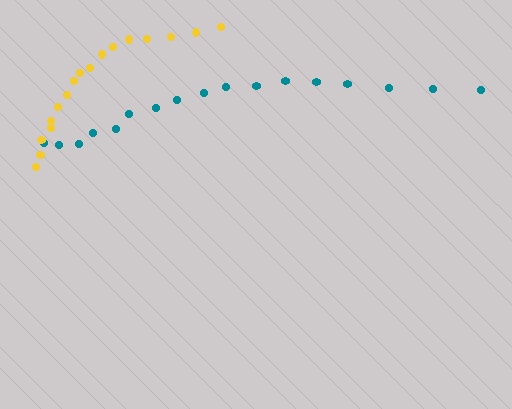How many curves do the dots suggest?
There are 2 distinct paths.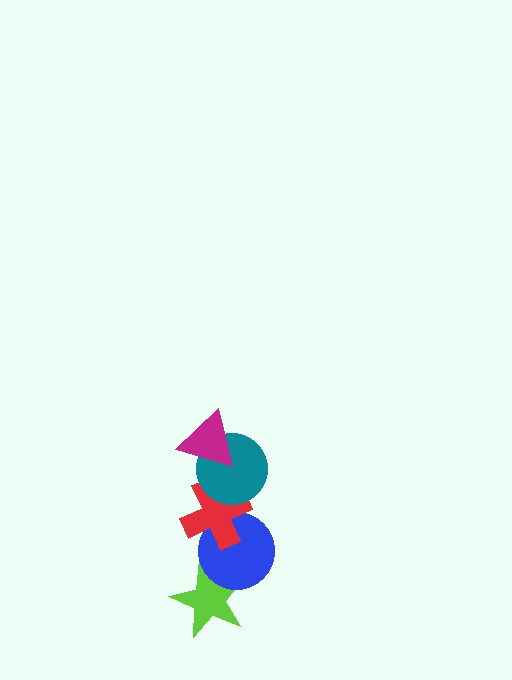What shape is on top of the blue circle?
The red cross is on top of the blue circle.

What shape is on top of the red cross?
The teal circle is on top of the red cross.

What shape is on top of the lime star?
The blue circle is on top of the lime star.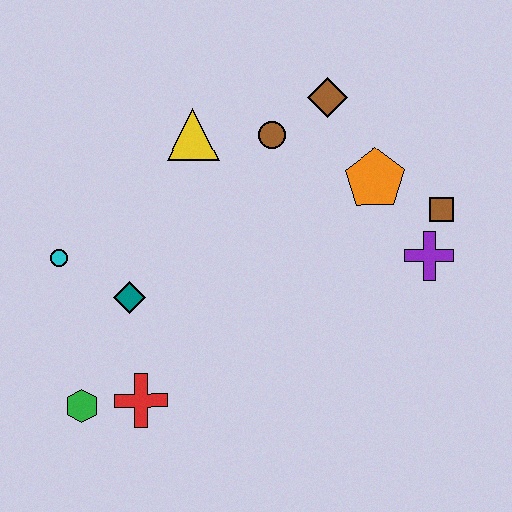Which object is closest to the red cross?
The green hexagon is closest to the red cross.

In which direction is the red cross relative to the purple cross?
The red cross is to the left of the purple cross.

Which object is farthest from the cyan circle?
The brown square is farthest from the cyan circle.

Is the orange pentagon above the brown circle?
No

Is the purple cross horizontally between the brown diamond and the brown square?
Yes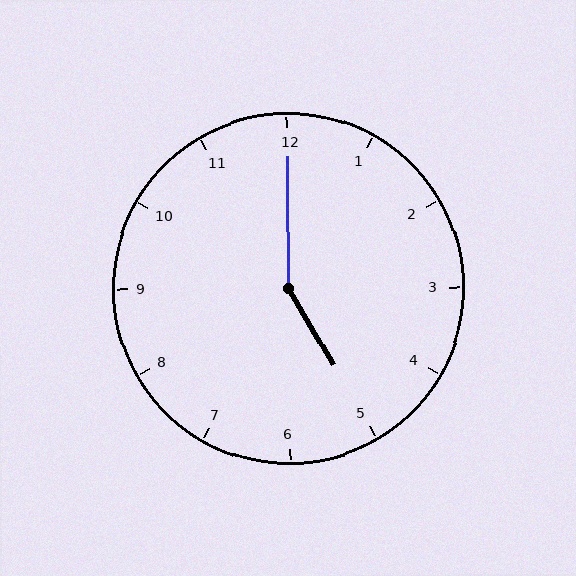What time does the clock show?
5:00.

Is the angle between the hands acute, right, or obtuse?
It is obtuse.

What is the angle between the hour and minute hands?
Approximately 150 degrees.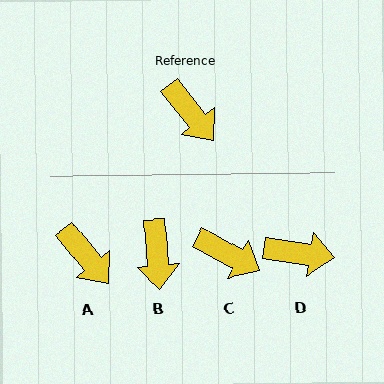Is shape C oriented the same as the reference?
No, it is off by about 22 degrees.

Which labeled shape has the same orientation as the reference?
A.